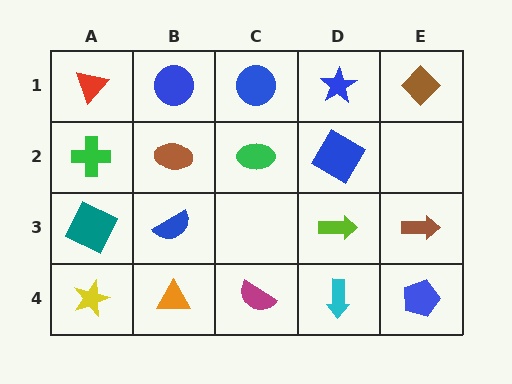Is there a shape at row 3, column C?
No, that cell is empty.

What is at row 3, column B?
A blue semicircle.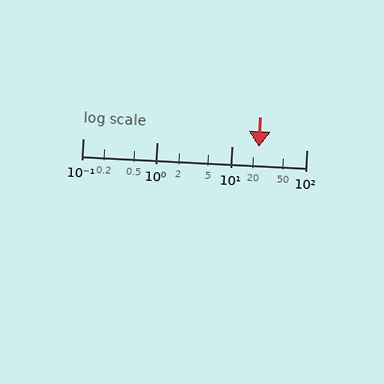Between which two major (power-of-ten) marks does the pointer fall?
The pointer is between 10 and 100.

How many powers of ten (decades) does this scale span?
The scale spans 3 decades, from 0.1 to 100.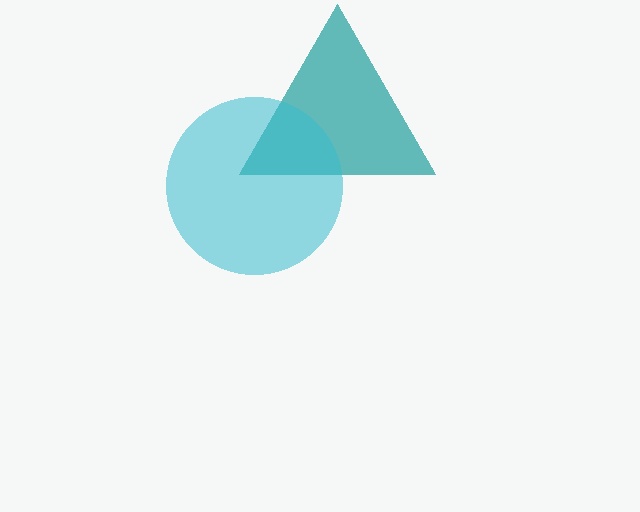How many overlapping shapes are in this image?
There are 2 overlapping shapes in the image.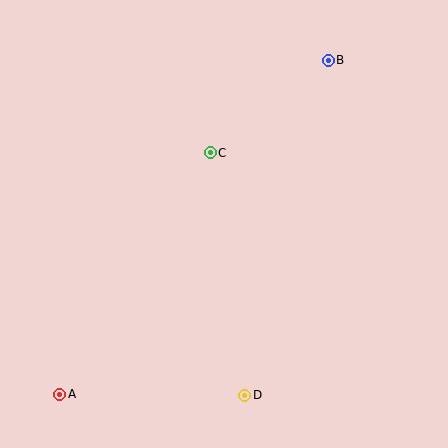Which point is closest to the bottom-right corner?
Point D is closest to the bottom-right corner.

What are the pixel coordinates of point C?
Point C is at (210, 153).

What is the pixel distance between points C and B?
The distance between C and B is 150 pixels.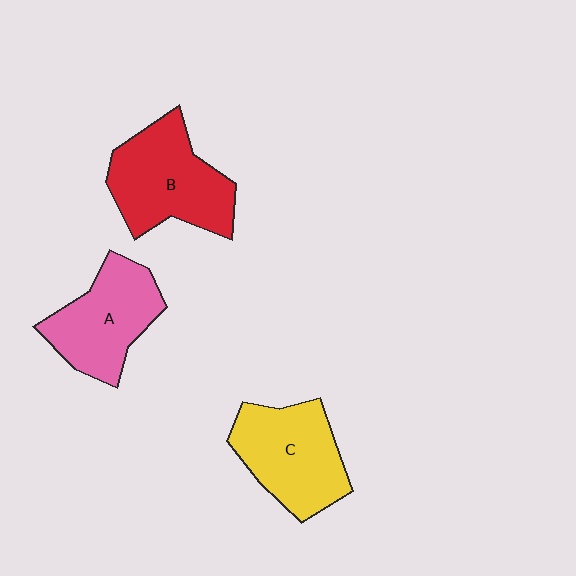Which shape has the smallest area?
Shape A (pink).